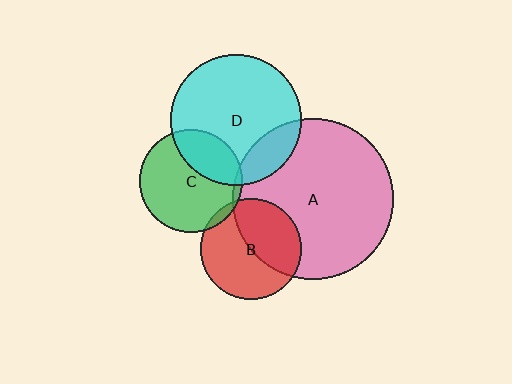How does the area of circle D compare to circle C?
Approximately 1.6 times.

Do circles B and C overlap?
Yes.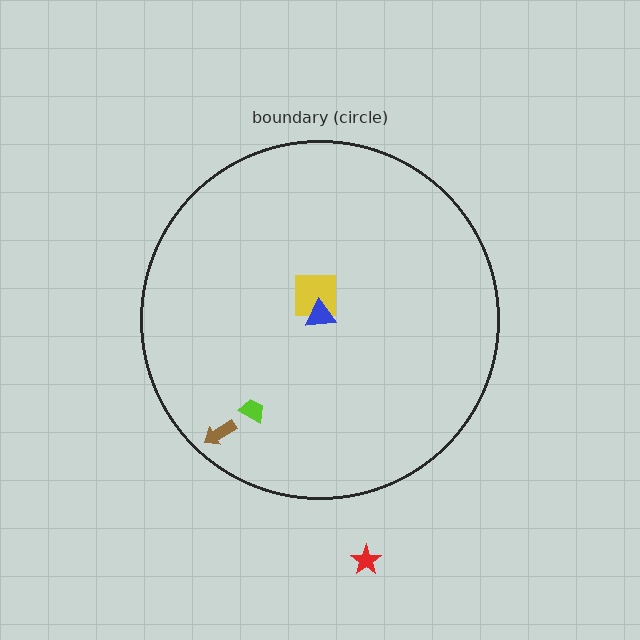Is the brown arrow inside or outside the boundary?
Inside.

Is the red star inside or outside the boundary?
Outside.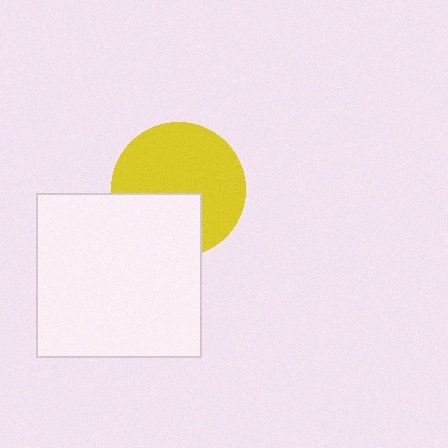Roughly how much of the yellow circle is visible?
Most of it is visible (roughly 67%).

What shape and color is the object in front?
The object in front is a white square.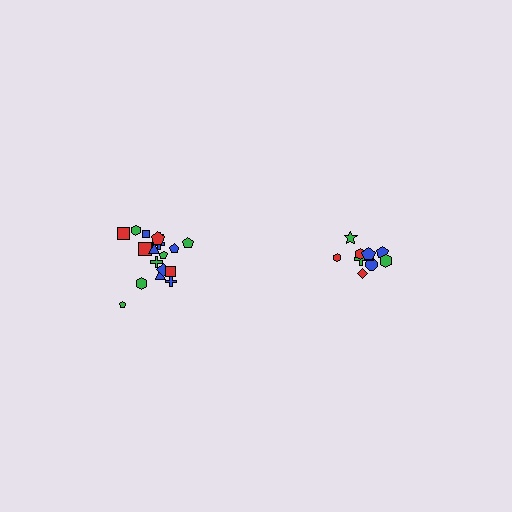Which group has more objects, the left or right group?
The left group.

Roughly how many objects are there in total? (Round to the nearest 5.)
Roughly 30 objects in total.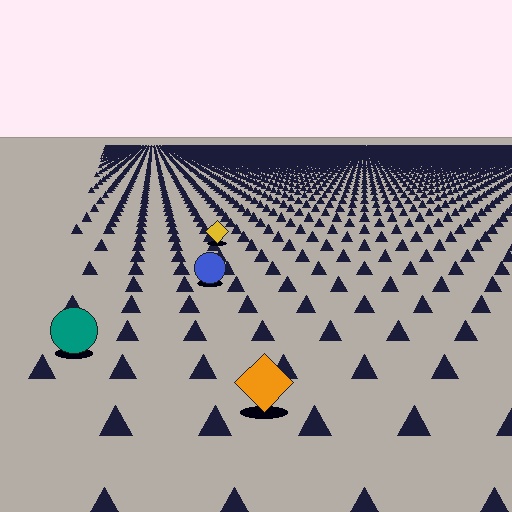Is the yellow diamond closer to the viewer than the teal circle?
No. The teal circle is closer — you can tell from the texture gradient: the ground texture is coarser near it.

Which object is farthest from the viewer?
The yellow diamond is farthest from the viewer. It appears smaller and the ground texture around it is denser.